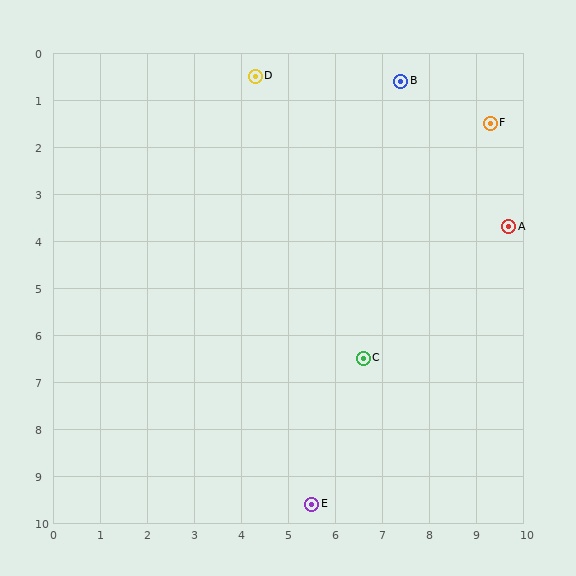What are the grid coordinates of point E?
Point E is at approximately (5.5, 9.6).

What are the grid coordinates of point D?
Point D is at approximately (4.3, 0.5).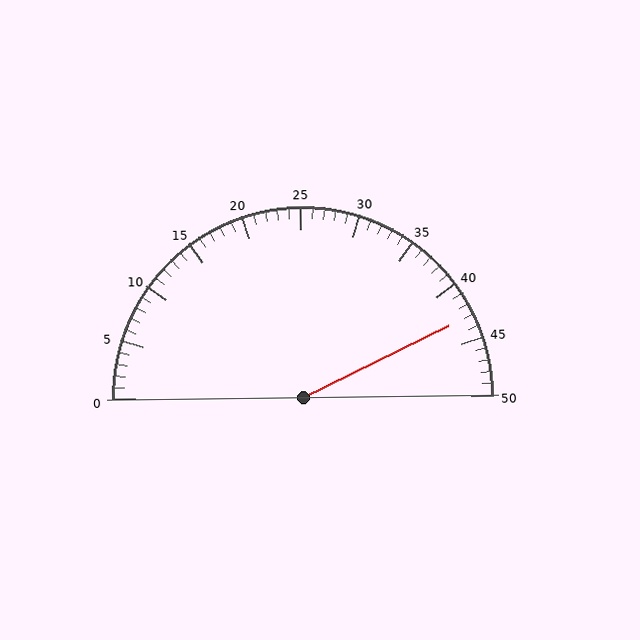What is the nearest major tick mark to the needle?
The nearest major tick mark is 45.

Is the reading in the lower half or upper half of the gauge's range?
The reading is in the upper half of the range (0 to 50).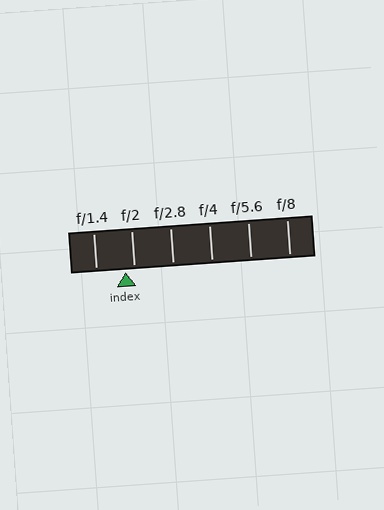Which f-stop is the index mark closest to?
The index mark is closest to f/2.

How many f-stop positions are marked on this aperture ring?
There are 6 f-stop positions marked.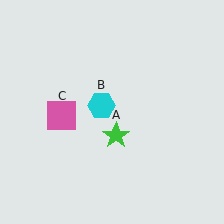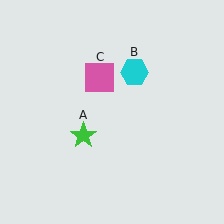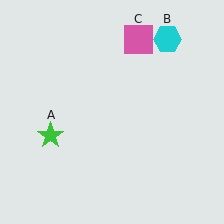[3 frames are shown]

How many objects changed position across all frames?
3 objects changed position: green star (object A), cyan hexagon (object B), pink square (object C).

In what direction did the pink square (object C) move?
The pink square (object C) moved up and to the right.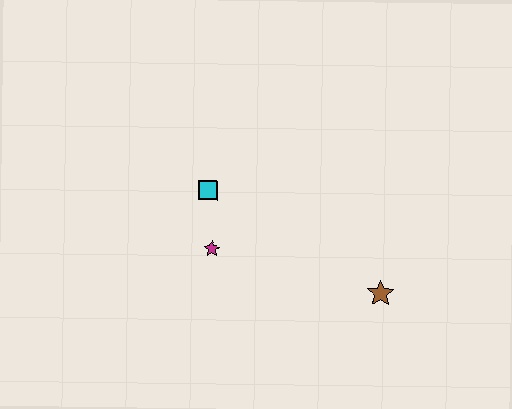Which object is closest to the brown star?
The magenta star is closest to the brown star.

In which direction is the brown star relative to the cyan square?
The brown star is to the right of the cyan square.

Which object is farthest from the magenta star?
The brown star is farthest from the magenta star.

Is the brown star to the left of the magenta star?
No